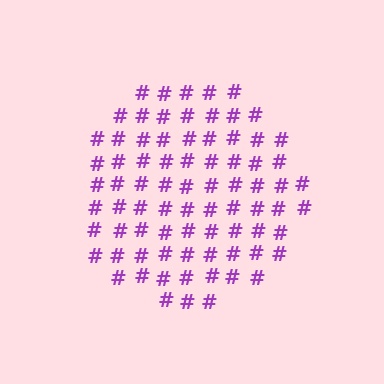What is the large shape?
The large shape is a circle.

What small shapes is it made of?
It is made of small hash symbols.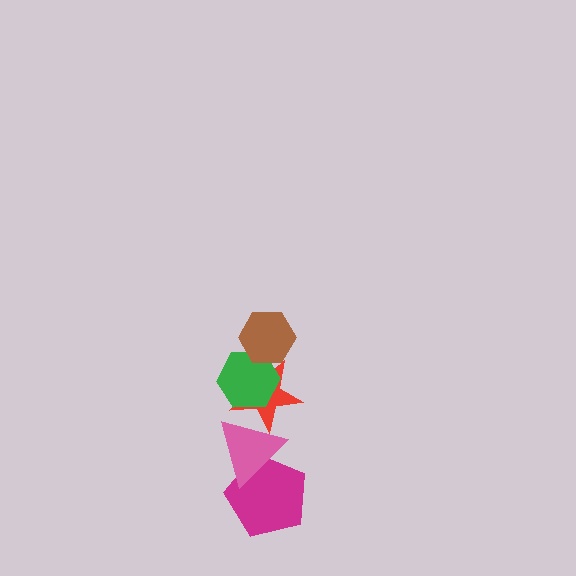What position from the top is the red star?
The red star is 3rd from the top.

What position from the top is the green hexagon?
The green hexagon is 2nd from the top.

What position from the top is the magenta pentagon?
The magenta pentagon is 5th from the top.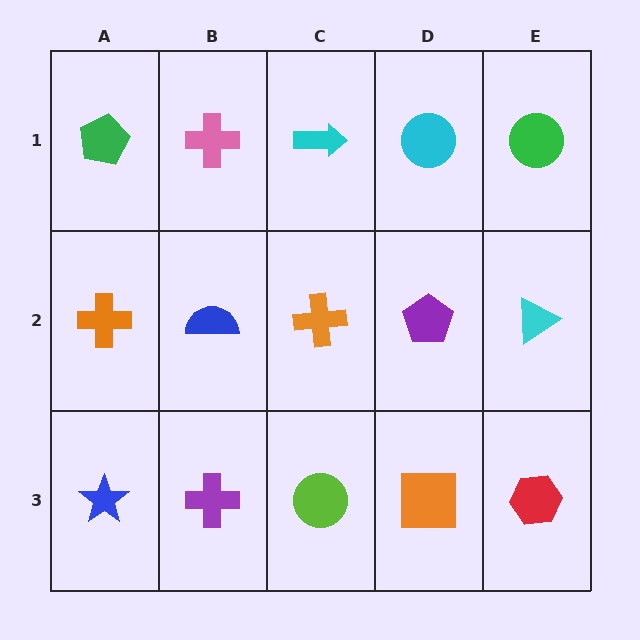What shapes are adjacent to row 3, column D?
A purple pentagon (row 2, column D), a lime circle (row 3, column C), a red hexagon (row 3, column E).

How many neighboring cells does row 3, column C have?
3.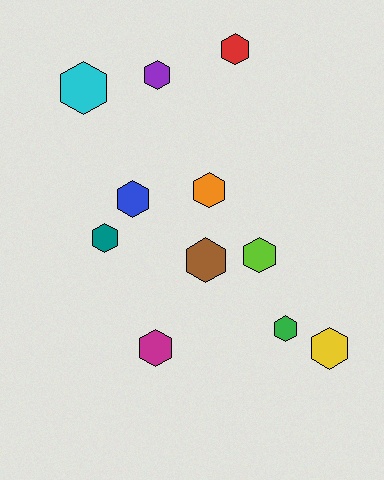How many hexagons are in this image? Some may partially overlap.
There are 11 hexagons.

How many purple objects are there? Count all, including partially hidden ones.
There is 1 purple object.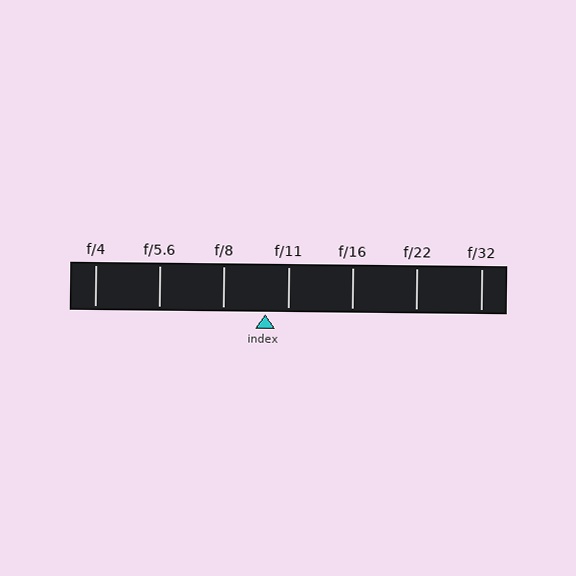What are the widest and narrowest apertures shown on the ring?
The widest aperture shown is f/4 and the narrowest is f/32.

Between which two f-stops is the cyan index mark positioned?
The index mark is between f/8 and f/11.